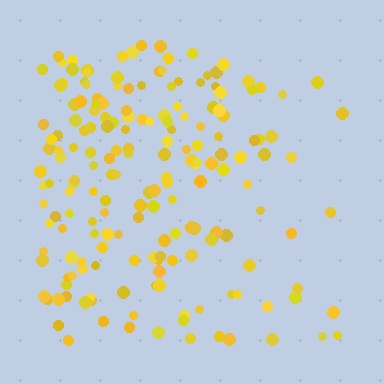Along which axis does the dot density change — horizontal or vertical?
Horizontal.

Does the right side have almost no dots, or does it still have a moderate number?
Still a moderate number, just noticeably fewer than the left.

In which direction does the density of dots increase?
From right to left, with the left side densest.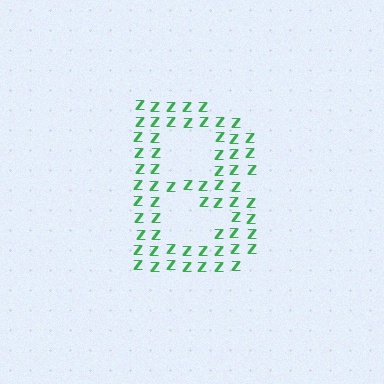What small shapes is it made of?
It is made of small letter Z's.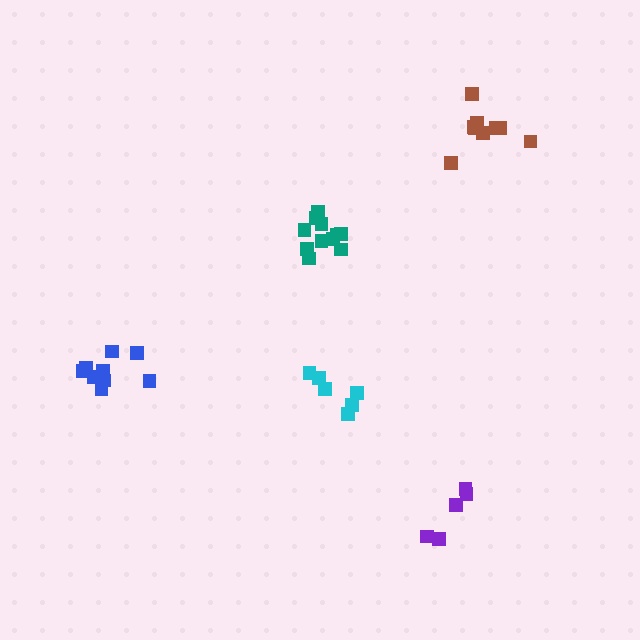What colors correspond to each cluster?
The clusters are colored: blue, teal, cyan, purple, brown.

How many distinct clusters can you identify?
There are 5 distinct clusters.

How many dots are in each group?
Group 1: 9 dots, Group 2: 11 dots, Group 3: 6 dots, Group 4: 5 dots, Group 5: 9 dots (40 total).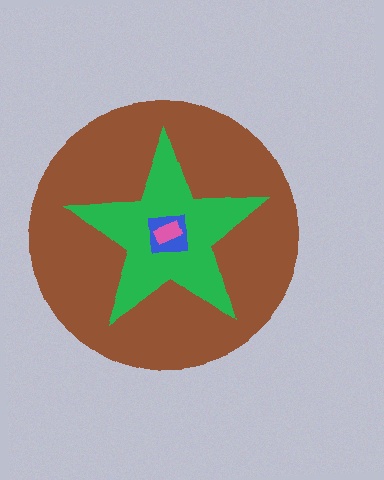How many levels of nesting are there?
4.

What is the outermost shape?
The brown circle.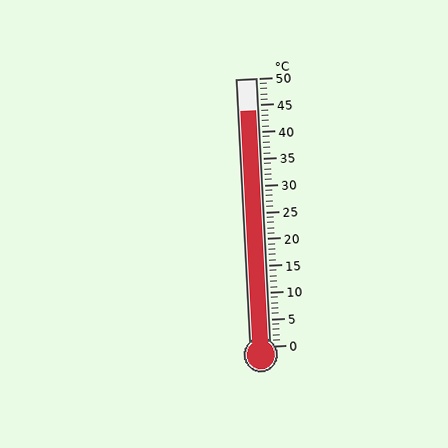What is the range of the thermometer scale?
The thermometer scale ranges from 0°C to 50°C.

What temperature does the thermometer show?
The thermometer shows approximately 44°C.